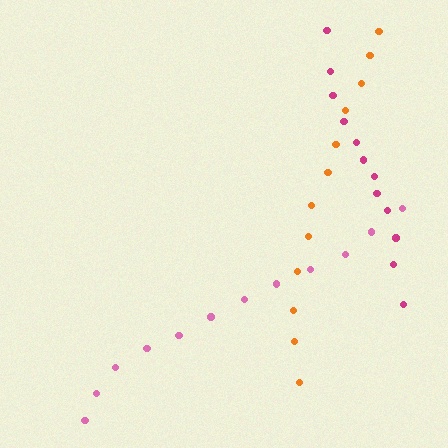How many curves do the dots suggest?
There are 3 distinct paths.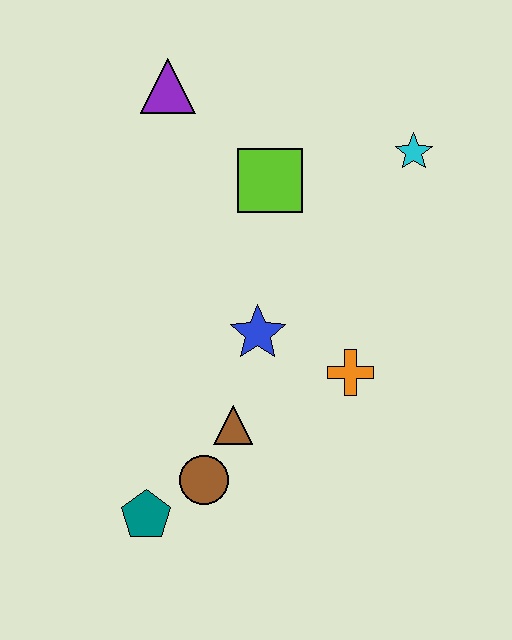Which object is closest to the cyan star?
The lime square is closest to the cyan star.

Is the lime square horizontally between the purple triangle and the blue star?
No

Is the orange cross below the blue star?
Yes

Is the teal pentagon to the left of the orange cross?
Yes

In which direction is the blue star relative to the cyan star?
The blue star is below the cyan star.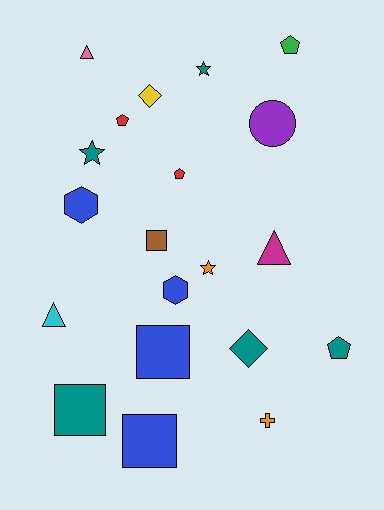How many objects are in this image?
There are 20 objects.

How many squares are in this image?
There are 4 squares.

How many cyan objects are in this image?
There is 1 cyan object.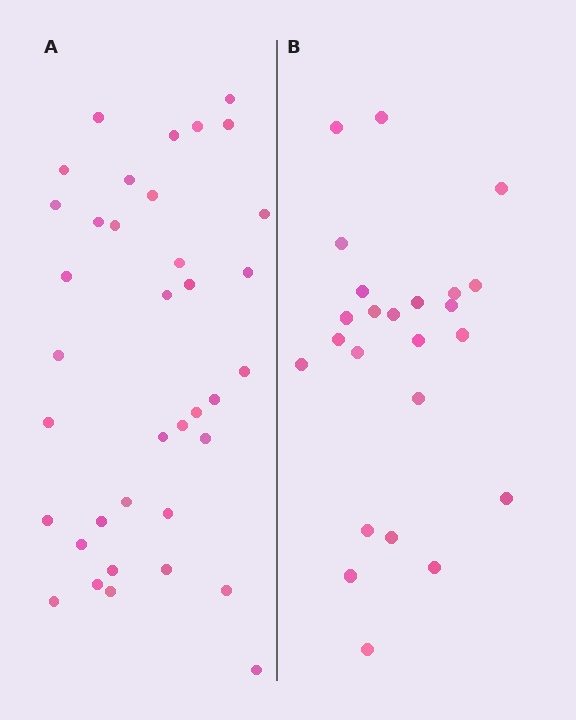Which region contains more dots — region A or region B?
Region A (the left region) has more dots.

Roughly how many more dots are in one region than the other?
Region A has approximately 15 more dots than region B.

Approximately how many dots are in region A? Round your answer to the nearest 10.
About 40 dots. (The exact count is 37, which rounds to 40.)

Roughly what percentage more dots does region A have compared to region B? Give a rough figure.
About 55% more.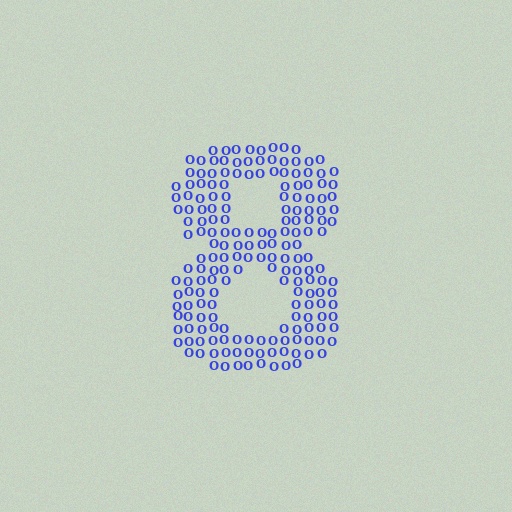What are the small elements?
The small elements are letter O's.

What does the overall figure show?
The overall figure shows the digit 8.